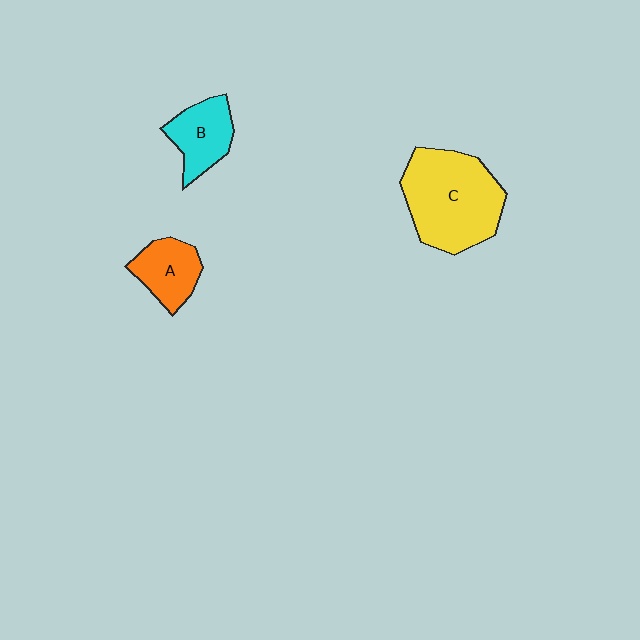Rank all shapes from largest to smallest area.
From largest to smallest: C (yellow), B (cyan), A (orange).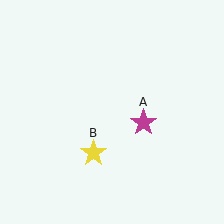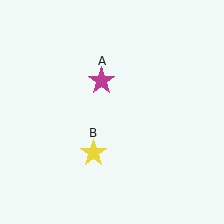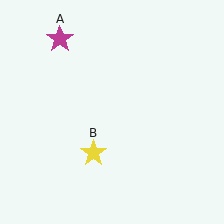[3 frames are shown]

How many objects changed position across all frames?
1 object changed position: magenta star (object A).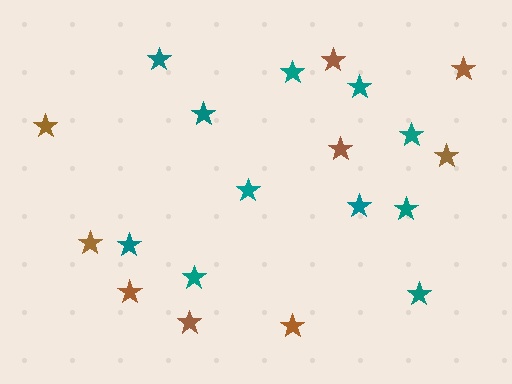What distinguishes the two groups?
There are 2 groups: one group of teal stars (11) and one group of brown stars (9).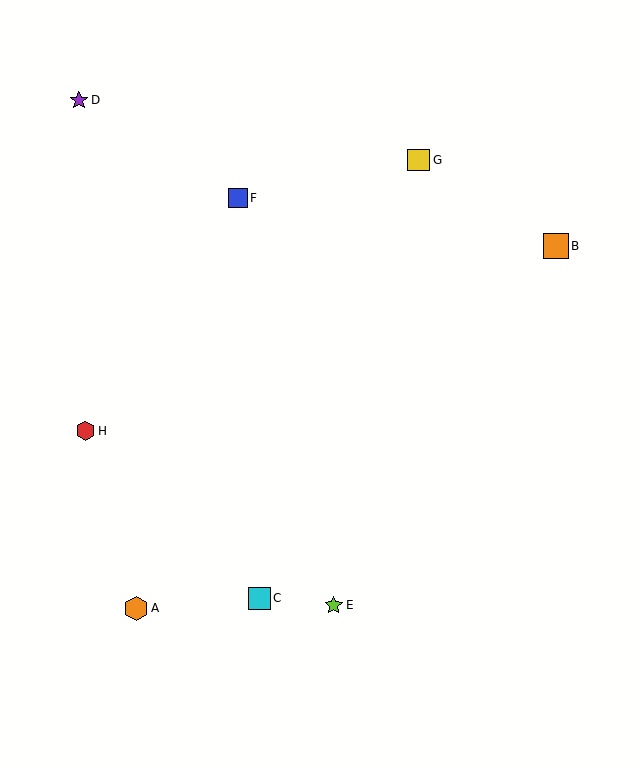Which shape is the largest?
The orange square (labeled B) is the largest.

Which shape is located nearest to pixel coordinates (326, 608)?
The lime star (labeled E) at (334, 605) is nearest to that location.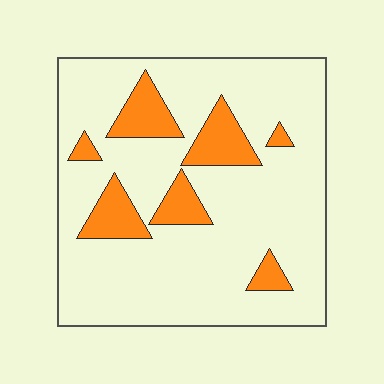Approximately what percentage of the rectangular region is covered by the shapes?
Approximately 15%.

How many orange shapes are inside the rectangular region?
7.